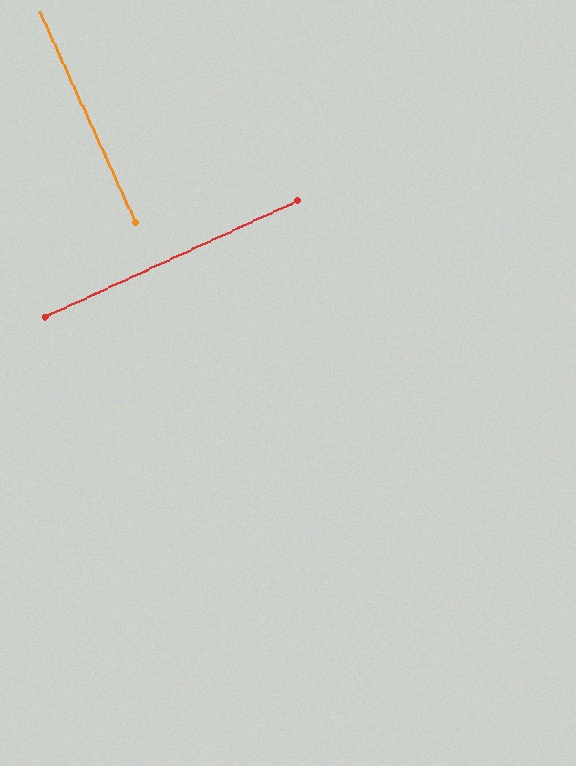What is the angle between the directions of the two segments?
Approximately 90 degrees.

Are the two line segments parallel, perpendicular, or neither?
Perpendicular — they meet at approximately 90°.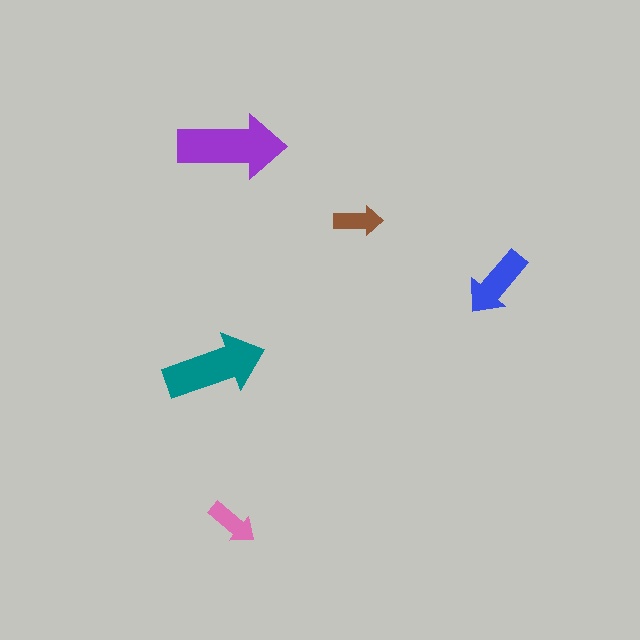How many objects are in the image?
There are 5 objects in the image.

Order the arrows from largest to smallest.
the purple one, the teal one, the blue one, the pink one, the brown one.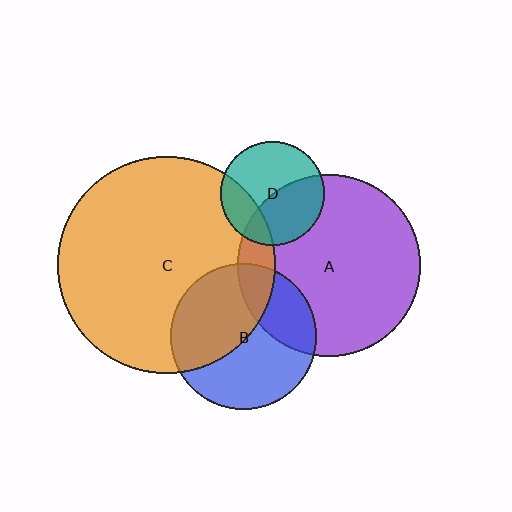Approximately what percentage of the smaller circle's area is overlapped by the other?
Approximately 25%.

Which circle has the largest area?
Circle C (orange).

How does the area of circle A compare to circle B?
Approximately 1.6 times.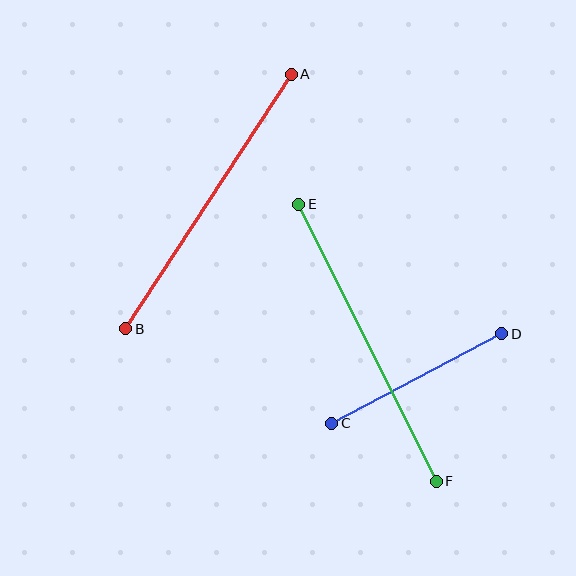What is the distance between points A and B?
The distance is approximately 304 pixels.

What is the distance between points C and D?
The distance is approximately 192 pixels.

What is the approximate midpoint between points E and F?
The midpoint is at approximately (368, 343) pixels.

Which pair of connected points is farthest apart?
Points E and F are farthest apart.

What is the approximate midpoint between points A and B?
The midpoint is at approximately (209, 201) pixels.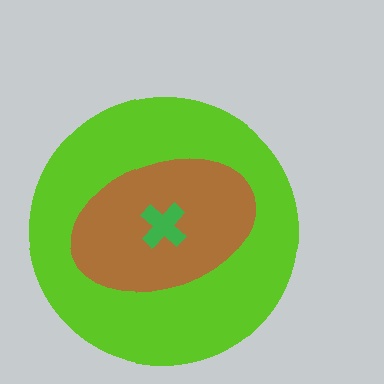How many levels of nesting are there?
3.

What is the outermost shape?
The lime circle.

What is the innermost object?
The green cross.